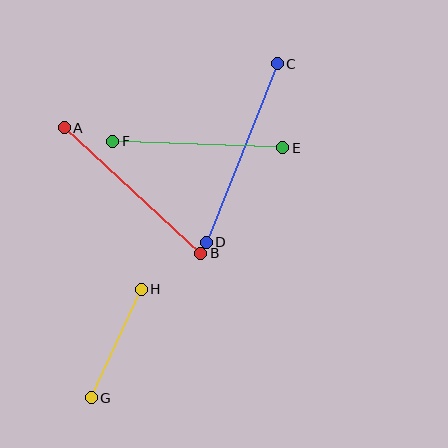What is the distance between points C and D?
The distance is approximately 192 pixels.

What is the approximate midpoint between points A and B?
The midpoint is at approximately (133, 191) pixels.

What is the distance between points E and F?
The distance is approximately 170 pixels.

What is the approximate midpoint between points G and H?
The midpoint is at approximately (116, 343) pixels.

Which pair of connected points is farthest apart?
Points C and D are farthest apart.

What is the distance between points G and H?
The distance is approximately 119 pixels.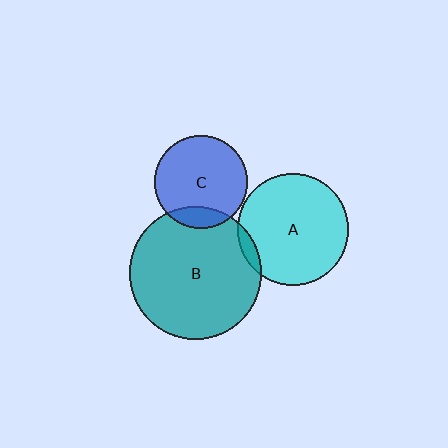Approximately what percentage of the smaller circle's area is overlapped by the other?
Approximately 15%.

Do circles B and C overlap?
Yes.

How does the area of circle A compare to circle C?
Approximately 1.4 times.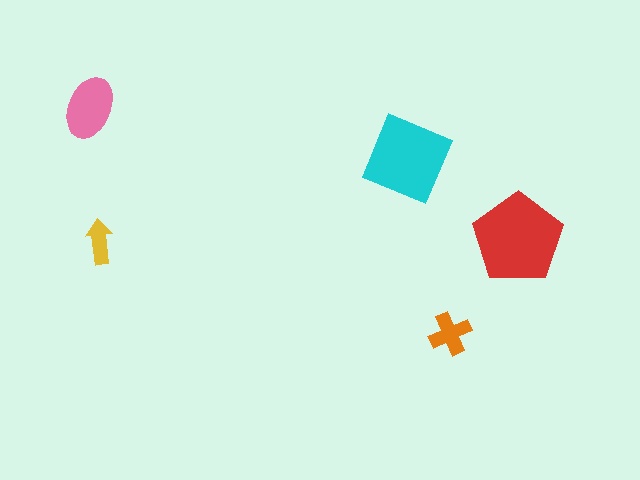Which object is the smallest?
The yellow arrow.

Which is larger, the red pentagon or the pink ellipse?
The red pentagon.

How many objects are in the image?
There are 5 objects in the image.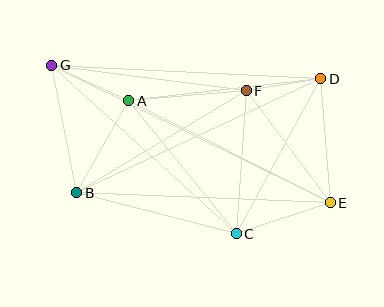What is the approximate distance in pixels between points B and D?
The distance between B and D is approximately 269 pixels.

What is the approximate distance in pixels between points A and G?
The distance between A and G is approximately 85 pixels.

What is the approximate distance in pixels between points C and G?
The distance between C and G is approximately 250 pixels.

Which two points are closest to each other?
Points D and F are closest to each other.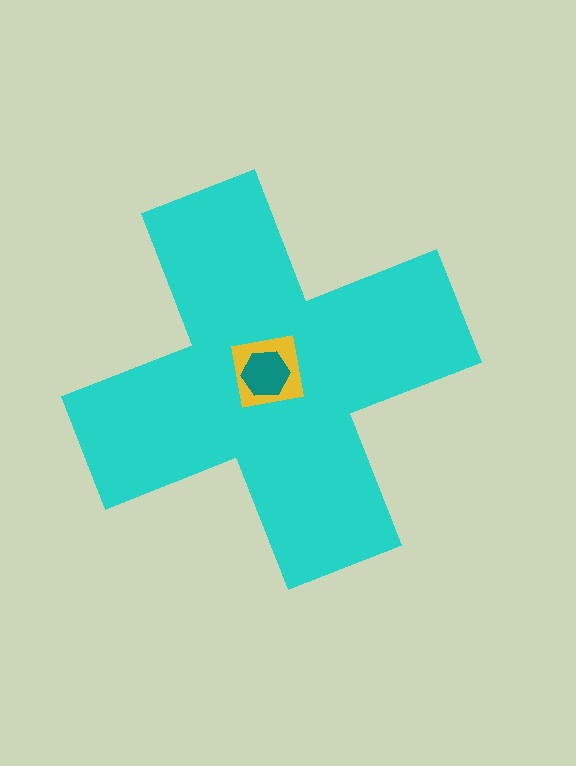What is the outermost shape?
The cyan cross.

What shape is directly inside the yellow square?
The teal hexagon.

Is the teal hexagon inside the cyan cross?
Yes.